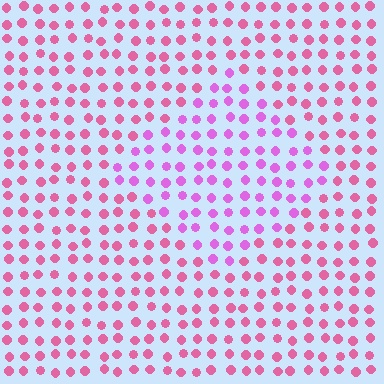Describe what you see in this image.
The image is filled with small pink elements in a uniform arrangement. A diamond-shaped region is visible where the elements are tinted to a slightly different hue, forming a subtle color boundary.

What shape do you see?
I see a diamond.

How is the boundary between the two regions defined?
The boundary is defined purely by a slight shift in hue (about 33 degrees). Spacing, size, and orientation are identical on both sides.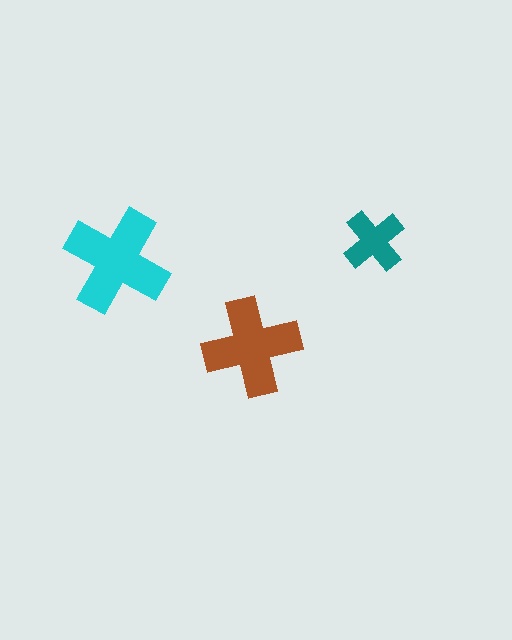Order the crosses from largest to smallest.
the cyan one, the brown one, the teal one.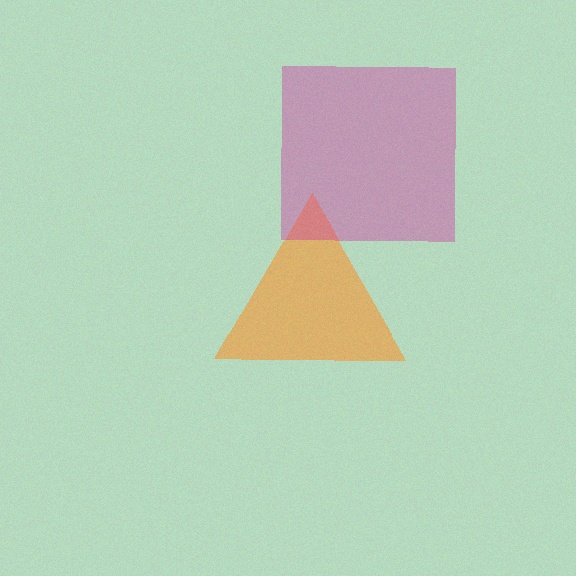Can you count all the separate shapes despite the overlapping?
Yes, there are 2 separate shapes.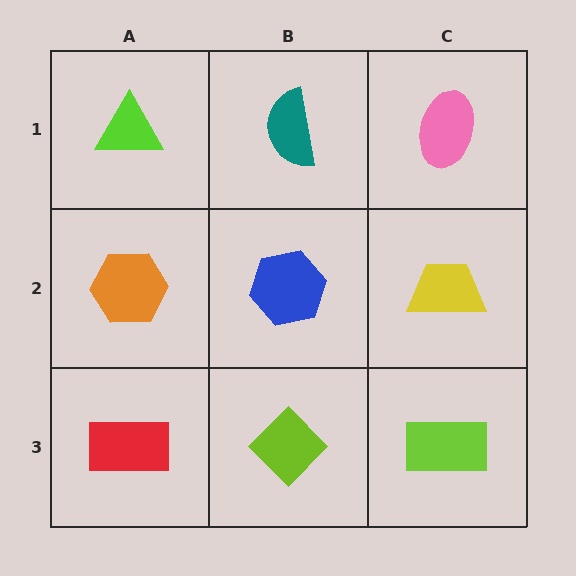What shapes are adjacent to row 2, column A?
A lime triangle (row 1, column A), a red rectangle (row 3, column A), a blue hexagon (row 2, column B).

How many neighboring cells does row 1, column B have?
3.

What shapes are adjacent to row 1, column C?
A yellow trapezoid (row 2, column C), a teal semicircle (row 1, column B).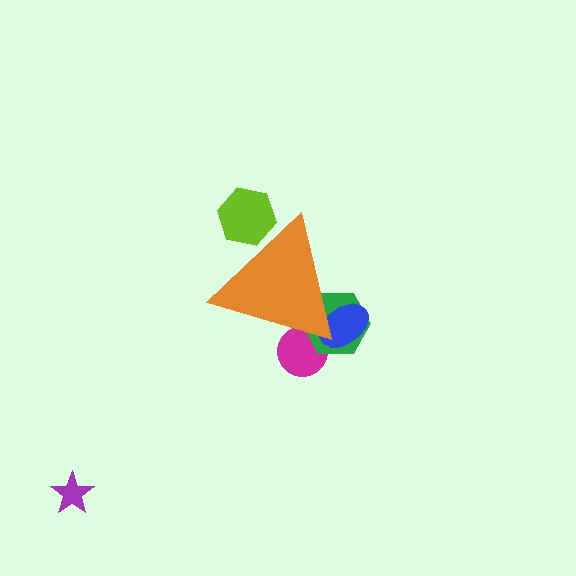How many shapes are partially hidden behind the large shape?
4 shapes are partially hidden.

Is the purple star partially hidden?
No, the purple star is fully visible.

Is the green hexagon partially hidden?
Yes, the green hexagon is partially hidden behind the orange triangle.